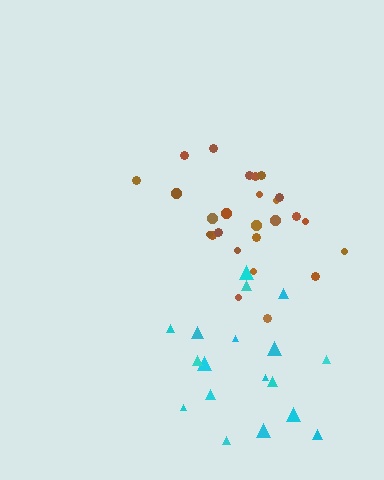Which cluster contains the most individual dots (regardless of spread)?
Brown (26).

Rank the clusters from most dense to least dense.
brown, cyan.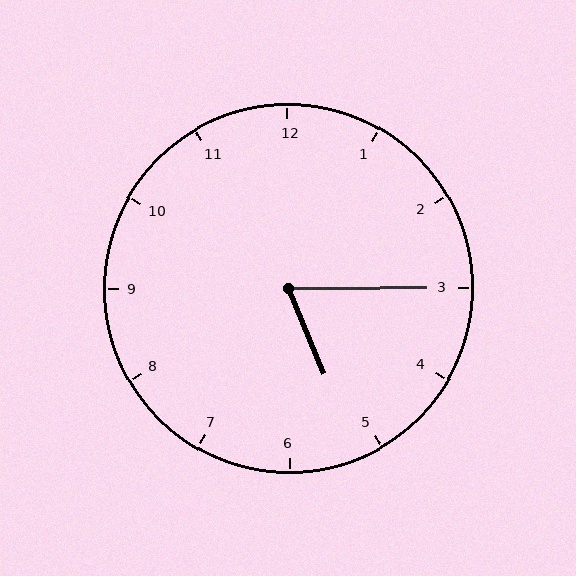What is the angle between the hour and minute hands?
Approximately 68 degrees.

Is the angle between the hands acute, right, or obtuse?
It is acute.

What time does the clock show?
5:15.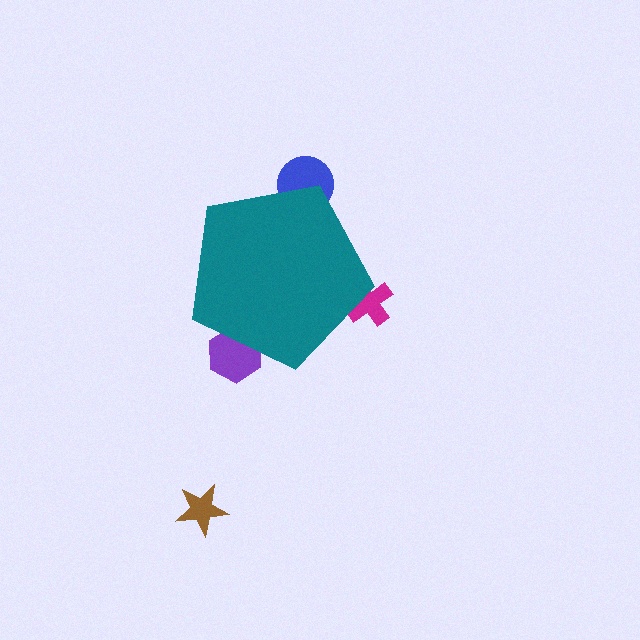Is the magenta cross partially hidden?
Yes, the magenta cross is partially hidden behind the teal pentagon.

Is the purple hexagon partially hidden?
Yes, the purple hexagon is partially hidden behind the teal pentagon.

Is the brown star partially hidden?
No, the brown star is fully visible.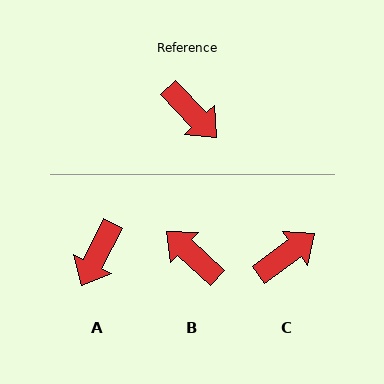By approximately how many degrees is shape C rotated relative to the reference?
Approximately 83 degrees counter-clockwise.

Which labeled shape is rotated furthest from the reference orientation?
B, about 176 degrees away.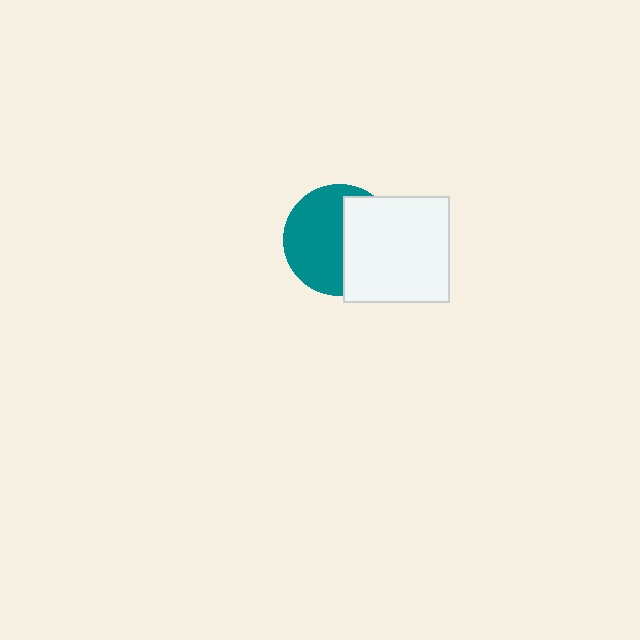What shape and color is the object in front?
The object in front is a white square.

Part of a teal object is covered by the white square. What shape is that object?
It is a circle.